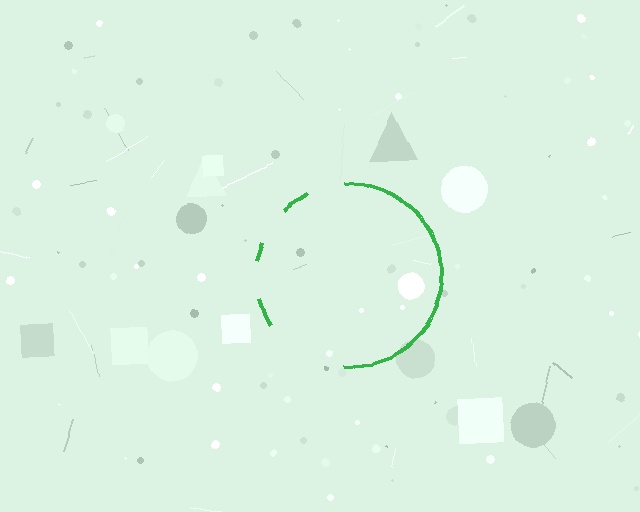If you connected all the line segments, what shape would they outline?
They would outline a circle.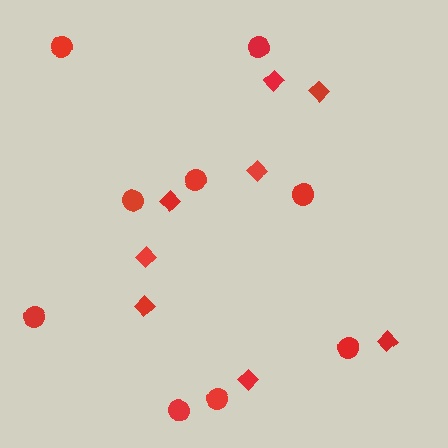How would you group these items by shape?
There are 2 groups: one group of circles (9) and one group of diamonds (8).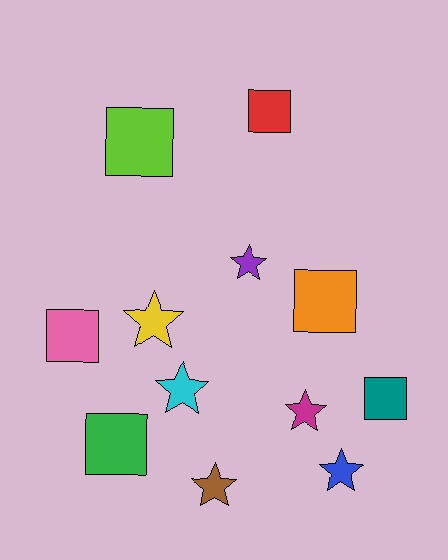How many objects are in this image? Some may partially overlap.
There are 12 objects.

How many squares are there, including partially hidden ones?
There are 6 squares.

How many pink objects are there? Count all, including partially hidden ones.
There is 1 pink object.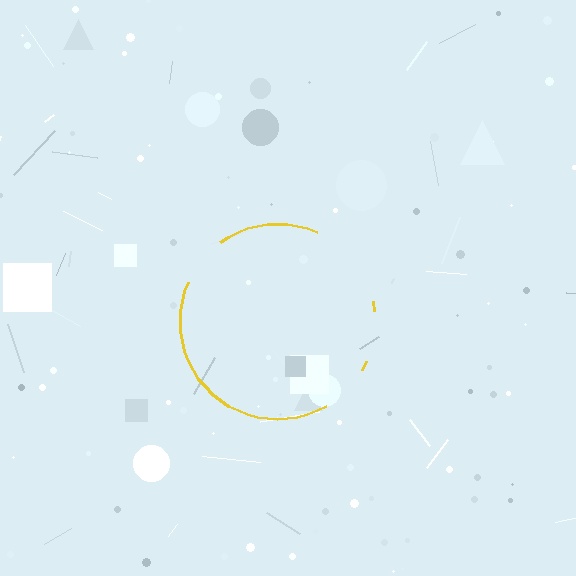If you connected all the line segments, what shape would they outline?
They would outline a circle.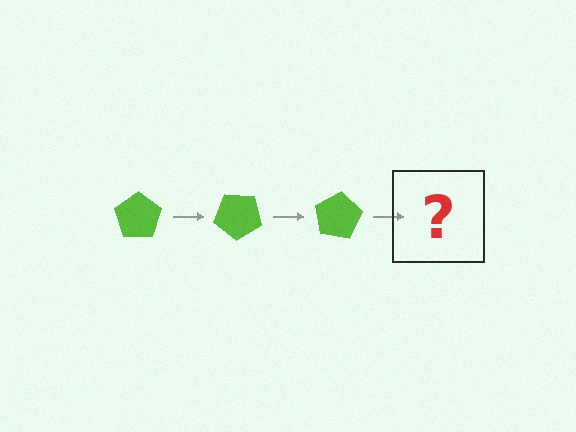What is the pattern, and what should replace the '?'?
The pattern is that the pentagon rotates 40 degrees each step. The '?' should be a lime pentagon rotated 120 degrees.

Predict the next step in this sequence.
The next step is a lime pentagon rotated 120 degrees.